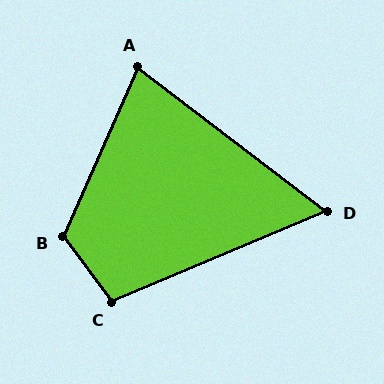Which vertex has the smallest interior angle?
D, at approximately 60 degrees.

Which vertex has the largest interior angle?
B, at approximately 120 degrees.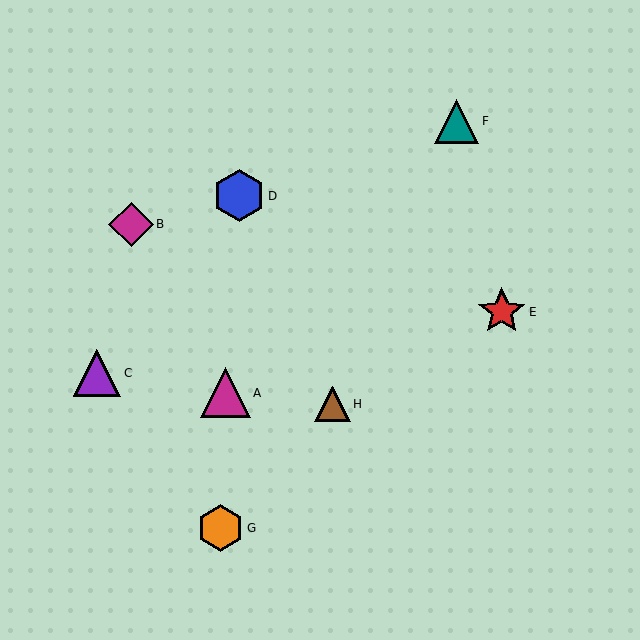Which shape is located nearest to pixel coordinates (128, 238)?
The magenta diamond (labeled B) at (131, 224) is nearest to that location.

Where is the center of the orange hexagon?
The center of the orange hexagon is at (221, 528).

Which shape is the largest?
The blue hexagon (labeled D) is the largest.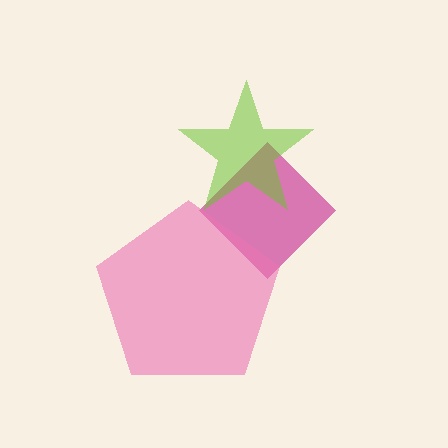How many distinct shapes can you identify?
There are 3 distinct shapes: a magenta diamond, a pink pentagon, a lime star.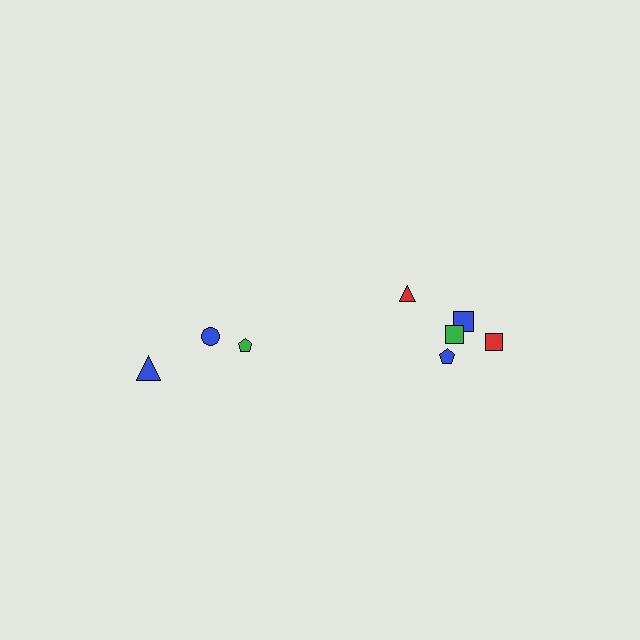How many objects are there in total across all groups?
There are 8 objects.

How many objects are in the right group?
There are 5 objects.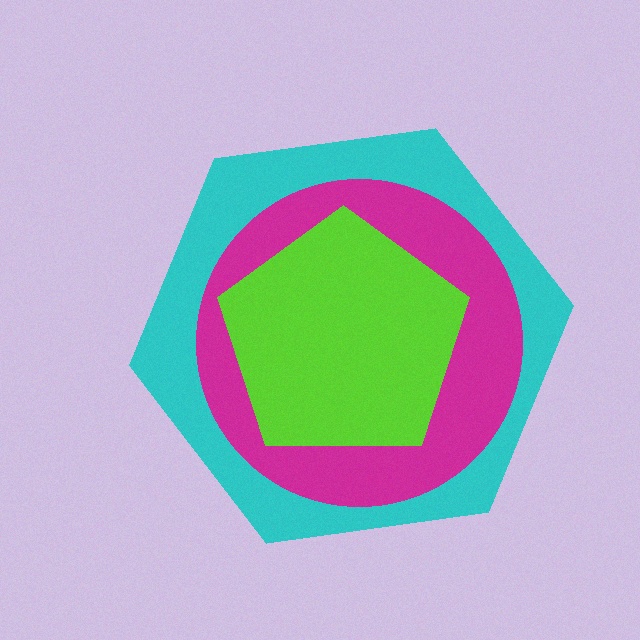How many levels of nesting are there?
3.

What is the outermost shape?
The cyan hexagon.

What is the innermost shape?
The lime pentagon.